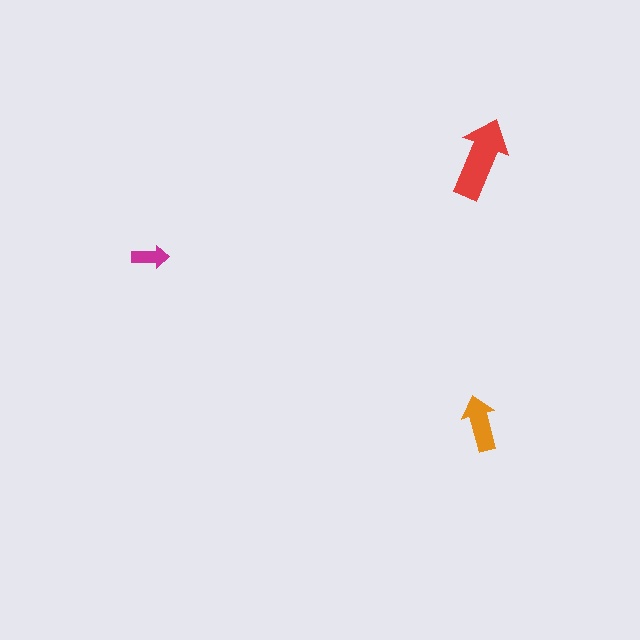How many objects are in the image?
There are 3 objects in the image.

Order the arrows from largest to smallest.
the red one, the orange one, the magenta one.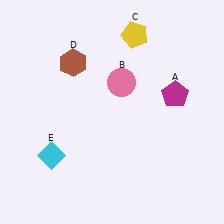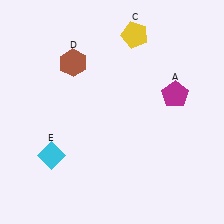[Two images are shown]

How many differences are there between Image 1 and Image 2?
There is 1 difference between the two images.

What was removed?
The pink circle (B) was removed in Image 2.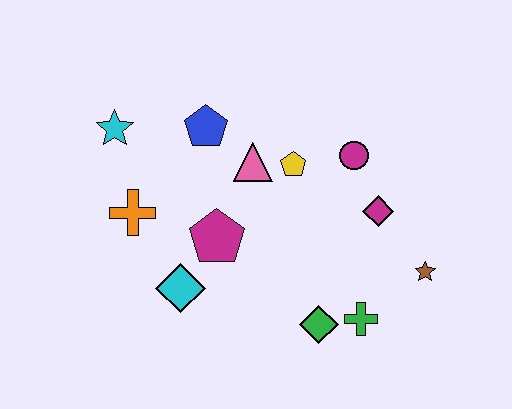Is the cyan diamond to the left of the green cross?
Yes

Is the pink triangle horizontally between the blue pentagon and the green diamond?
Yes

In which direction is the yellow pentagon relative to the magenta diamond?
The yellow pentagon is to the left of the magenta diamond.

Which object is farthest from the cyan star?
The brown star is farthest from the cyan star.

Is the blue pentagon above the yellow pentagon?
Yes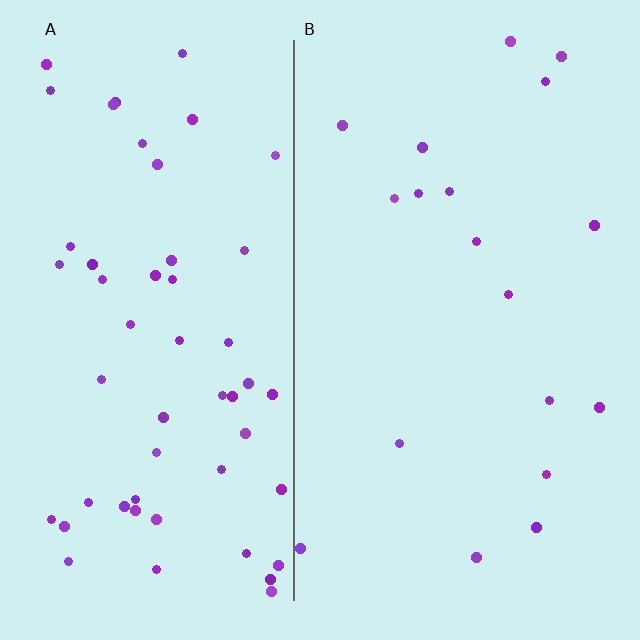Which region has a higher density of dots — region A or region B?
A (the left).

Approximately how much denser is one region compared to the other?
Approximately 2.9× — region A over region B.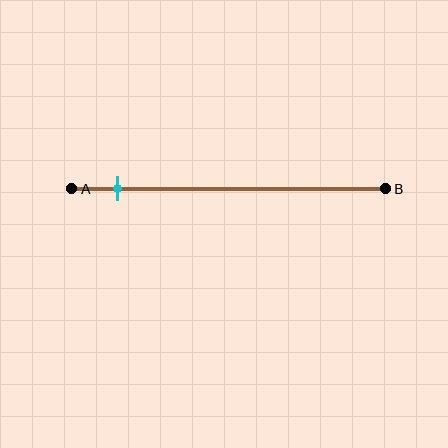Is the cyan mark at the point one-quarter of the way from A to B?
No, the mark is at about 15% from A, not at the 25% one-quarter point.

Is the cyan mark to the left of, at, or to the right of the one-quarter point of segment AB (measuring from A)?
The cyan mark is to the left of the one-quarter point of segment AB.